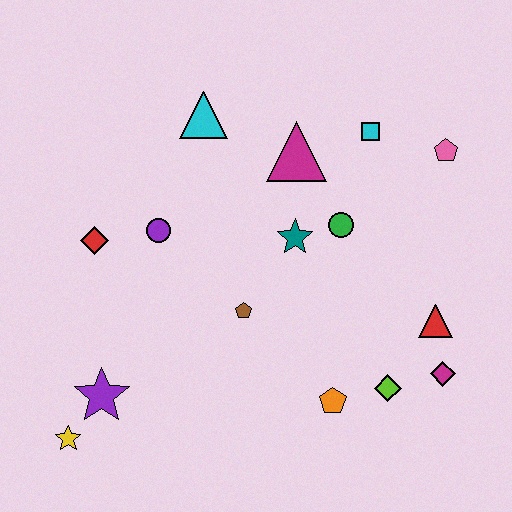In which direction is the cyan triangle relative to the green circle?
The cyan triangle is to the left of the green circle.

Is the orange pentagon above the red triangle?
No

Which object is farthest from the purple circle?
The magenta diamond is farthest from the purple circle.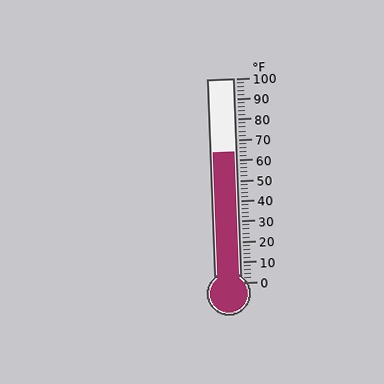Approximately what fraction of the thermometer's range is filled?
The thermometer is filled to approximately 65% of its range.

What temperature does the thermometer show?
The thermometer shows approximately 64°F.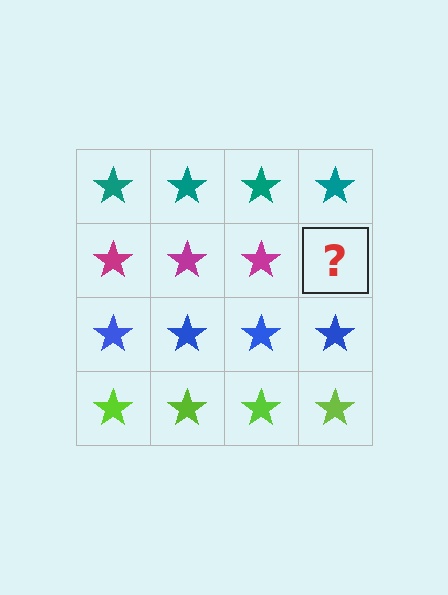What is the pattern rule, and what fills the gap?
The rule is that each row has a consistent color. The gap should be filled with a magenta star.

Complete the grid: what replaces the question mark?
The question mark should be replaced with a magenta star.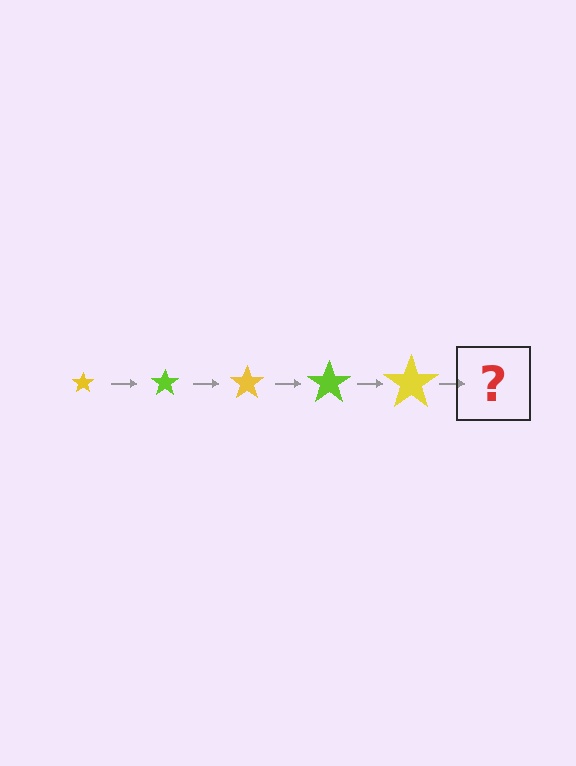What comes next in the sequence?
The next element should be a lime star, larger than the previous one.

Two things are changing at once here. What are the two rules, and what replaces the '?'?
The two rules are that the star grows larger each step and the color cycles through yellow and lime. The '?' should be a lime star, larger than the previous one.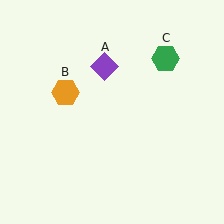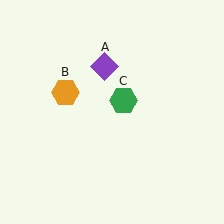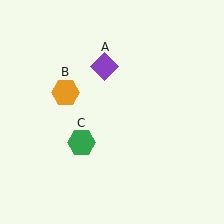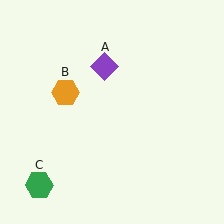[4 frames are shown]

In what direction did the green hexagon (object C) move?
The green hexagon (object C) moved down and to the left.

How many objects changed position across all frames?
1 object changed position: green hexagon (object C).